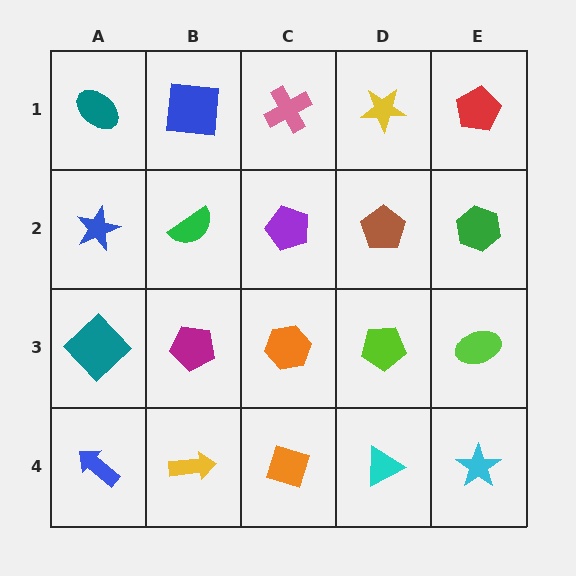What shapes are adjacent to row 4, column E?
A lime ellipse (row 3, column E), a cyan triangle (row 4, column D).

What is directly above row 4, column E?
A lime ellipse.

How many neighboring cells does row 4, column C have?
3.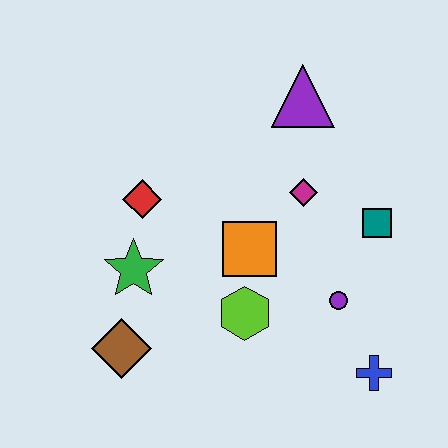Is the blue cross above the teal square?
No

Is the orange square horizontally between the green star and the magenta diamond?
Yes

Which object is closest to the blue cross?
The purple circle is closest to the blue cross.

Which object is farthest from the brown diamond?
The purple triangle is farthest from the brown diamond.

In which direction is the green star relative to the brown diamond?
The green star is above the brown diamond.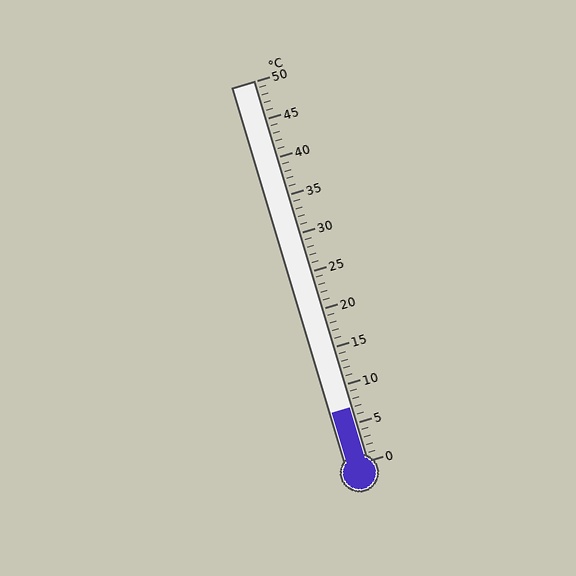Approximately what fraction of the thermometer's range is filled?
The thermometer is filled to approximately 15% of its range.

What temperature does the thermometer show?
The thermometer shows approximately 7°C.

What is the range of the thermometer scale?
The thermometer scale ranges from 0°C to 50°C.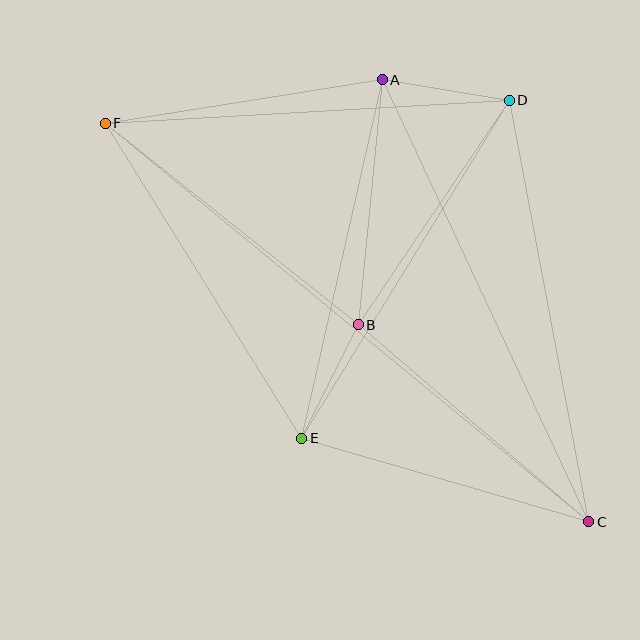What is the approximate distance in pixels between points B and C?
The distance between B and C is approximately 303 pixels.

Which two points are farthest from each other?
Points C and F are farthest from each other.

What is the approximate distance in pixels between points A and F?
The distance between A and F is approximately 281 pixels.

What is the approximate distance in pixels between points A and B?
The distance between A and B is approximately 246 pixels.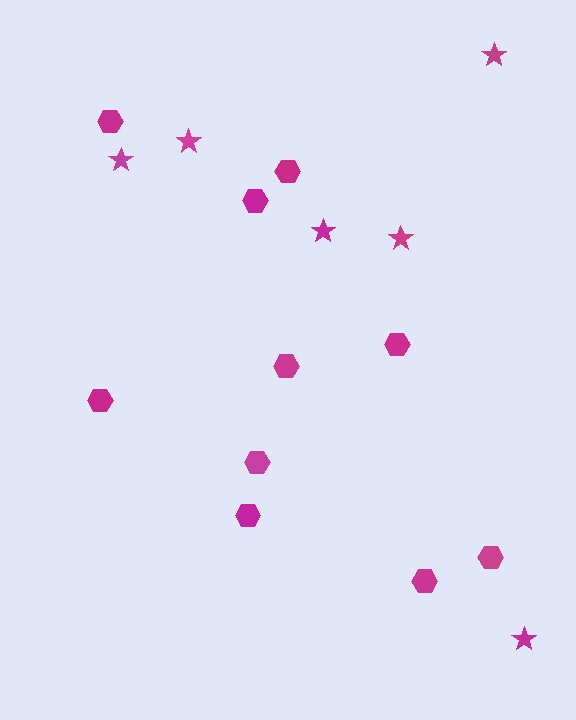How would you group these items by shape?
There are 2 groups: one group of hexagons (10) and one group of stars (6).